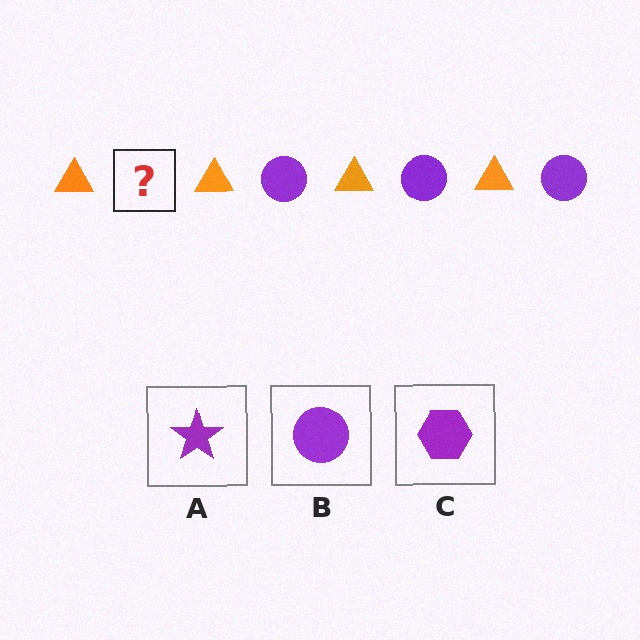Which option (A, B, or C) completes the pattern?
B.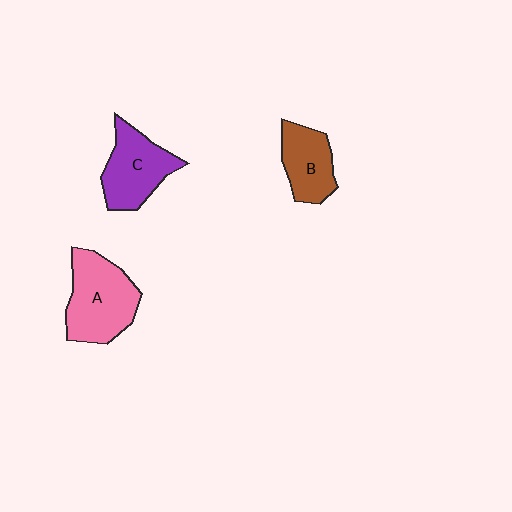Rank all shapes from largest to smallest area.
From largest to smallest: A (pink), C (purple), B (brown).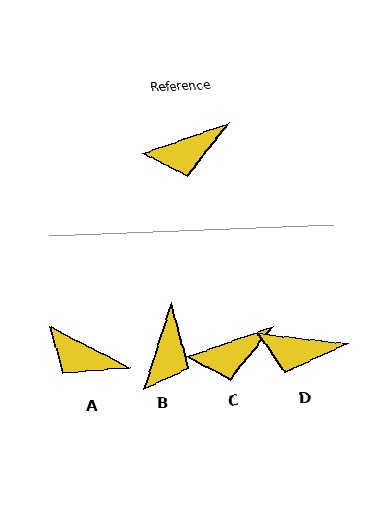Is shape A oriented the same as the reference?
No, it is off by about 47 degrees.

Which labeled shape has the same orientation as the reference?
C.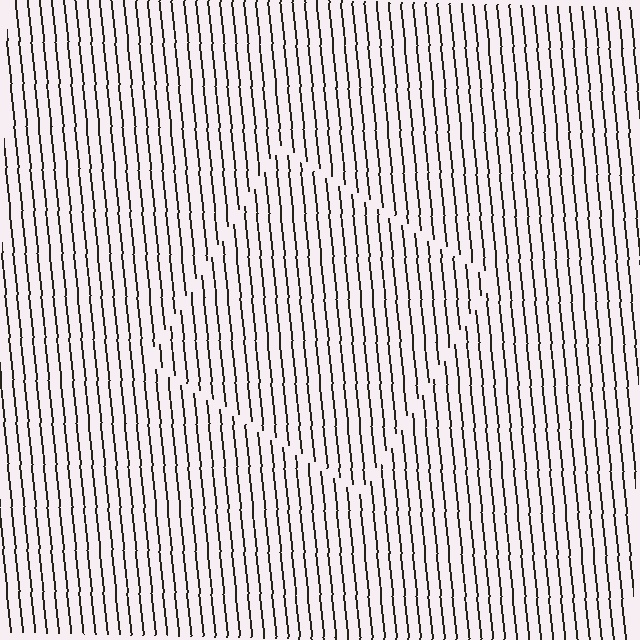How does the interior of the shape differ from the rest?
The interior of the shape contains the same grating, shifted by half a period — the contour is defined by the phase discontinuity where line-ends from the inner and outer gratings abut.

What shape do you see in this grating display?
An illusory square. The interior of the shape contains the same grating, shifted by half a period — the contour is defined by the phase discontinuity where line-ends from the inner and outer gratings abut.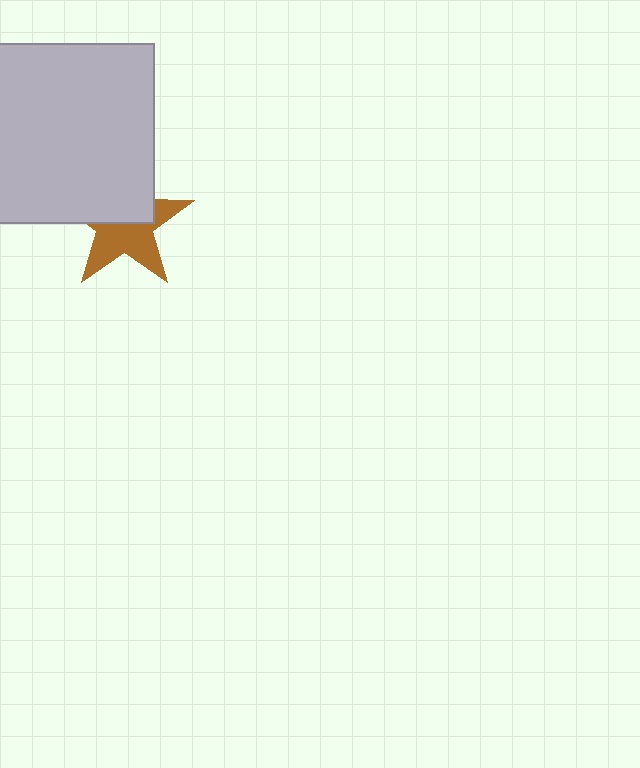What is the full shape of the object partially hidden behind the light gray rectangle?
The partially hidden object is a brown star.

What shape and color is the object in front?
The object in front is a light gray rectangle.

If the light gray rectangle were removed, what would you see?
You would see the complete brown star.